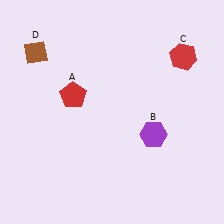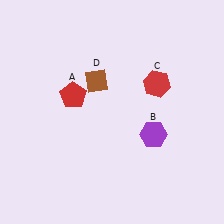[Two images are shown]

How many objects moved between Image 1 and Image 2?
2 objects moved between the two images.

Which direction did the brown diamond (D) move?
The brown diamond (D) moved right.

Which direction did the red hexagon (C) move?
The red hexagon (C) moved down.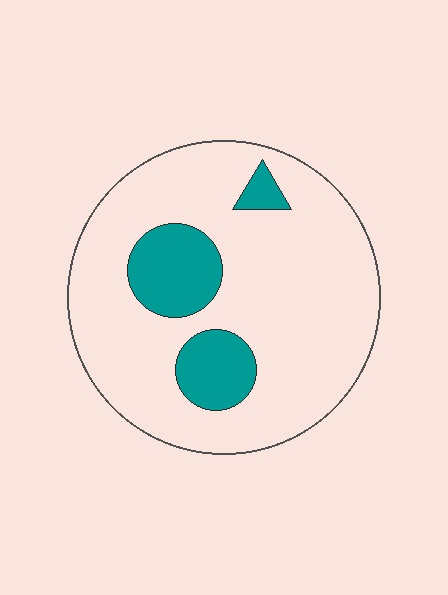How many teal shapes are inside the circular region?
3.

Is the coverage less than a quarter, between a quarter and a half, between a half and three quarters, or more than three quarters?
Less than a quarter.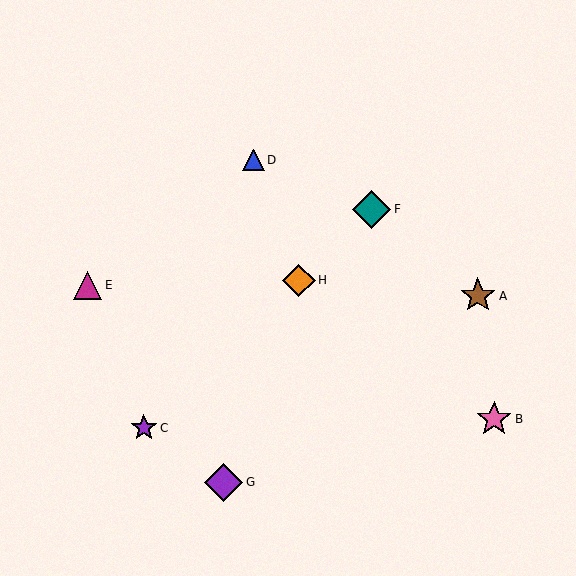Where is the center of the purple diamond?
The center of the purple diamond is at (224, 482).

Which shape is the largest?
The purple diamond (labeled G) is the largest.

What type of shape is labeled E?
Shape E is a magenta triangle.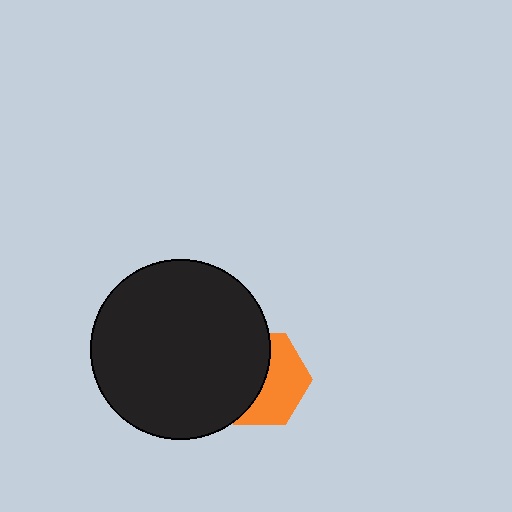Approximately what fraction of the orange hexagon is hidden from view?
Roughly 52% of the orange hexagon is hidden behind the black circle.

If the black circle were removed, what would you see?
You would see the complete orange hexagon.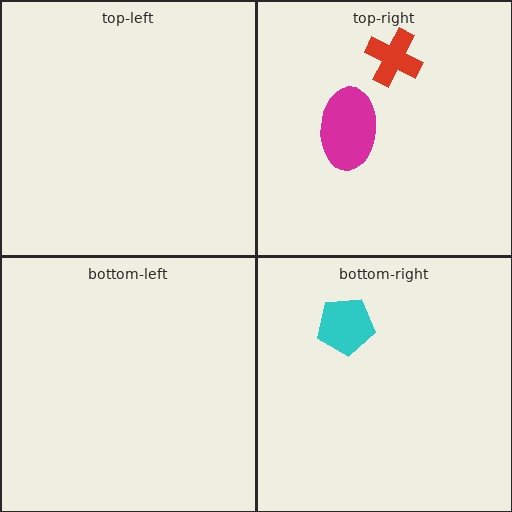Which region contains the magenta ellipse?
The top-right region.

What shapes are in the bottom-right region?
The cyan pentagon.